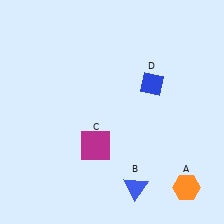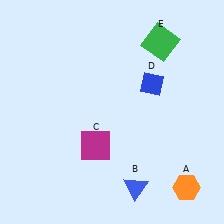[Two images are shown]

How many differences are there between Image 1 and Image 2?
There is 1 difference between the two images.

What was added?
A green square (E) was added in Image 2.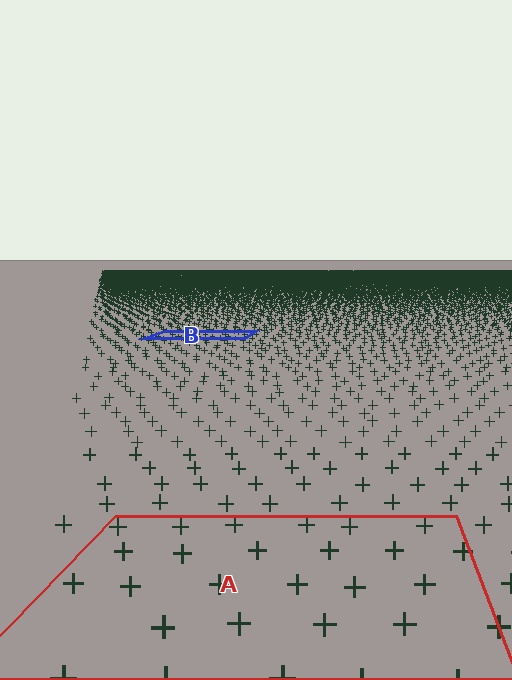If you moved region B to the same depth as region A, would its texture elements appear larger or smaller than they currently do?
They would appear larger. At a closer depth, the same texture elements are projected at a bigger on-screen size.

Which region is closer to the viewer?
Region A is closer. The texture elements there are larger and more spread out.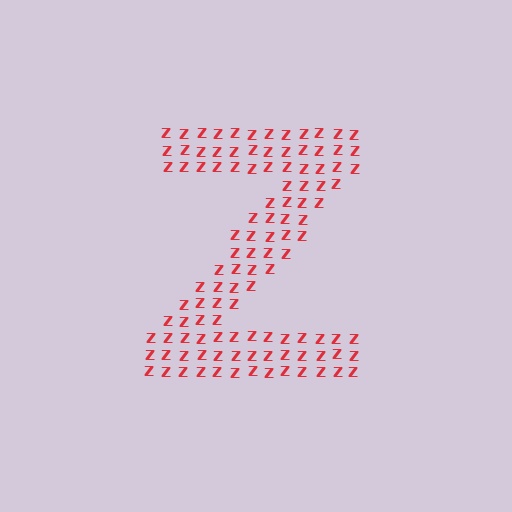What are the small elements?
The small elements are letter Z's.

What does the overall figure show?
The overall figure shows the letter Z.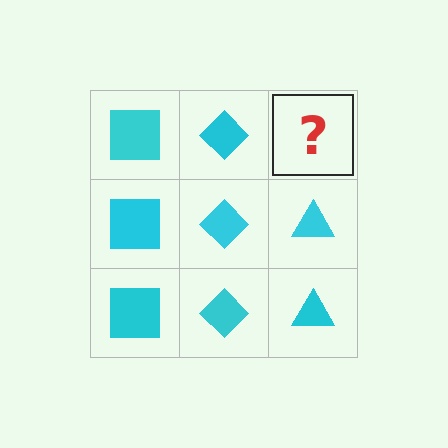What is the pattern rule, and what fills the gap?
The rule is that each column has a consistent shape. The gap should be filled with a cyan triangle.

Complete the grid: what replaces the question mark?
The question mark should be replaced with a cyan triangle.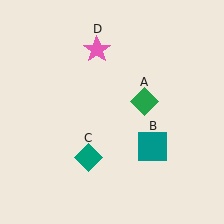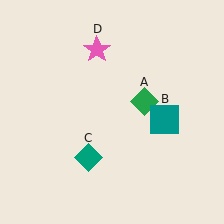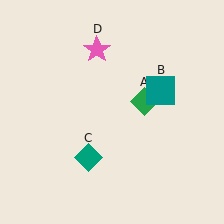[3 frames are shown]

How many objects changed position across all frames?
1 object changed position: teal square (object B).